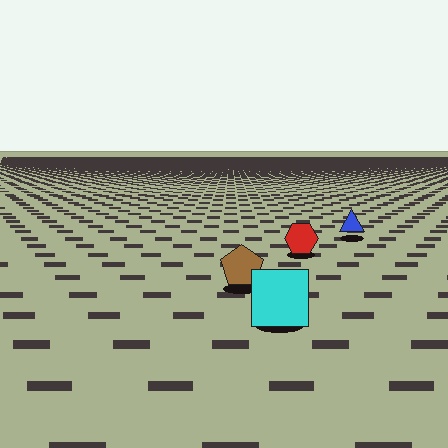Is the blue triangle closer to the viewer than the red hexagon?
No. The red hexagon is closer — you can tell from the texture gradient: the ground texture is coarser near it.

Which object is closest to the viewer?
The cyan square is closest. The texture marks near it are larger and more spread out.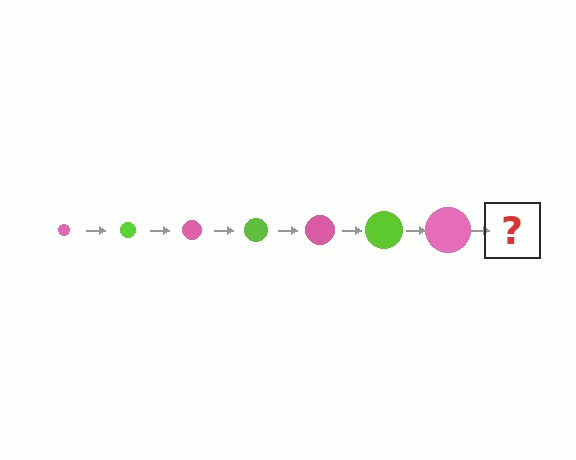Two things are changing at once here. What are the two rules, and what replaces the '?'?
The two rules are that the circle grows larger each step and the color cycles through pink and lime. The '?' should be a lime circle, larger than the previous one.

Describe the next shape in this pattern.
It should be a lime circle, larger than the previous one.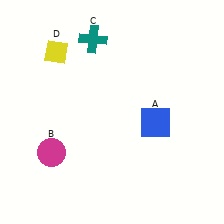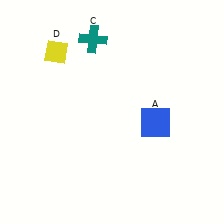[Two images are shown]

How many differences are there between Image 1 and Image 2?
There is 1 difference between the two images.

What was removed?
The magenta circle (B) was removed in Image 2.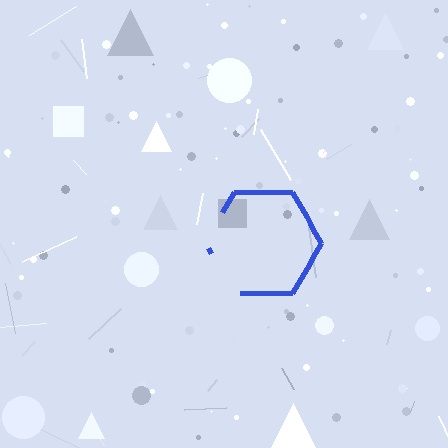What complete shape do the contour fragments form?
The contour fragments form a hexagon.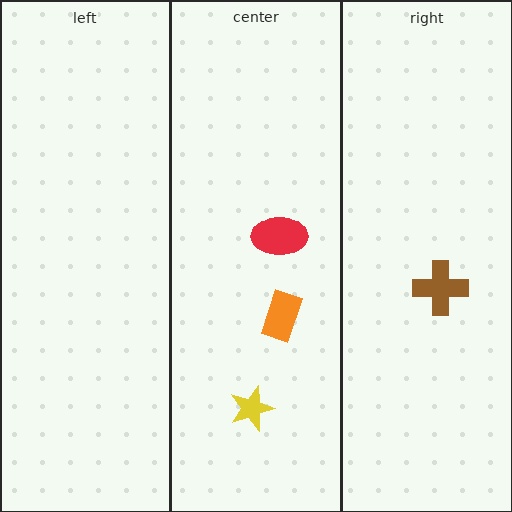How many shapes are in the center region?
3.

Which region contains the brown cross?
The right region.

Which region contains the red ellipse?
The center region.